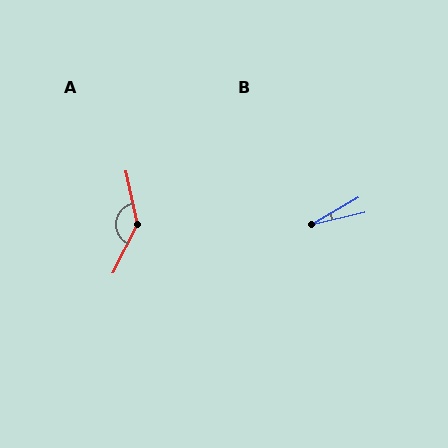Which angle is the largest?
A, at approximately 141 degrees.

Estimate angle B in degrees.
Approximately 16 degrees.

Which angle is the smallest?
B, at approximately 16 degrees.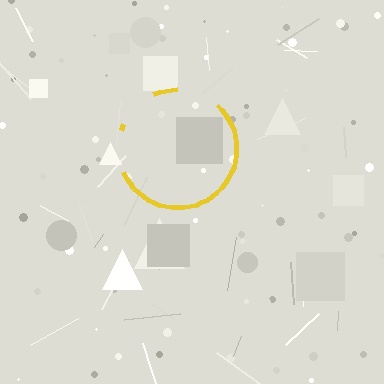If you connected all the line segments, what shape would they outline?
They would outline a circle.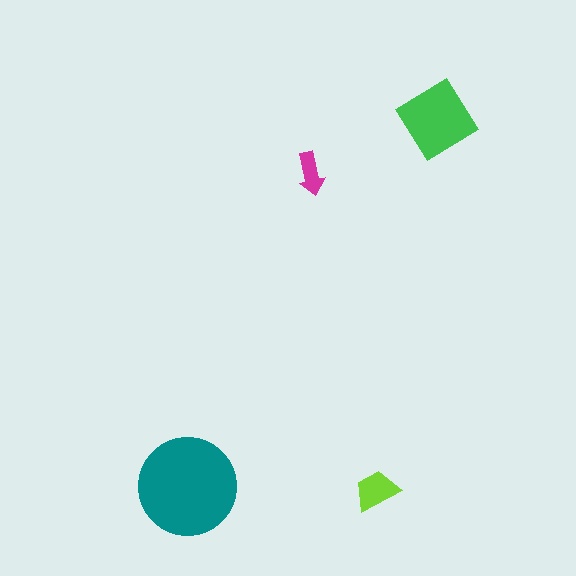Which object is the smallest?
The magenta arrow.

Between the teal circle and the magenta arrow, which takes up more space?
The teal circle.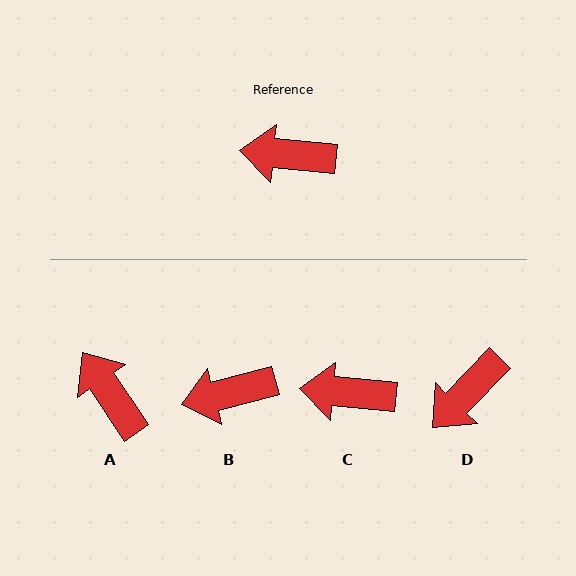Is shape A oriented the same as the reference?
No, it is off by about 50 degrees.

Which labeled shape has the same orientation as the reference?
C.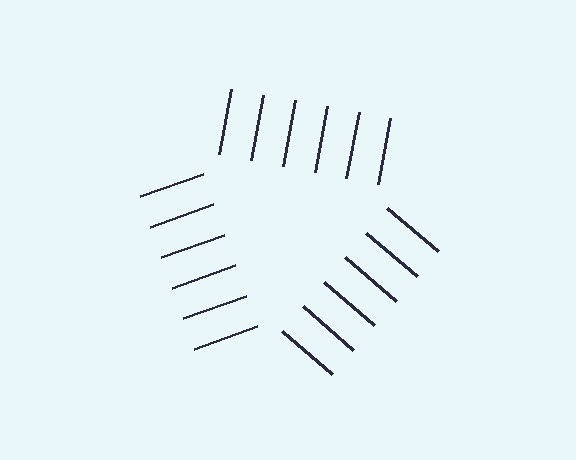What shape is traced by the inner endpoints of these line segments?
An illusory triangle — the line segments terminate on its edges but no continuous stroke is drawn.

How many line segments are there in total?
18 — 6 along each of the 3 edges.